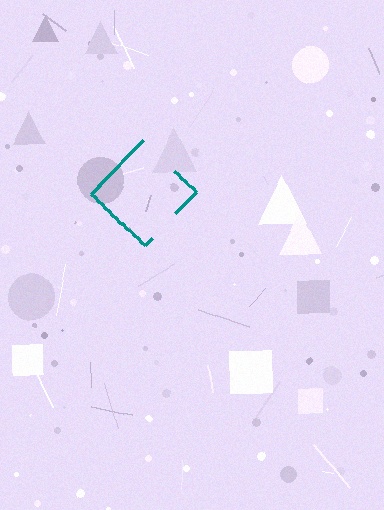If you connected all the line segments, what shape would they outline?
They would outline a diamond.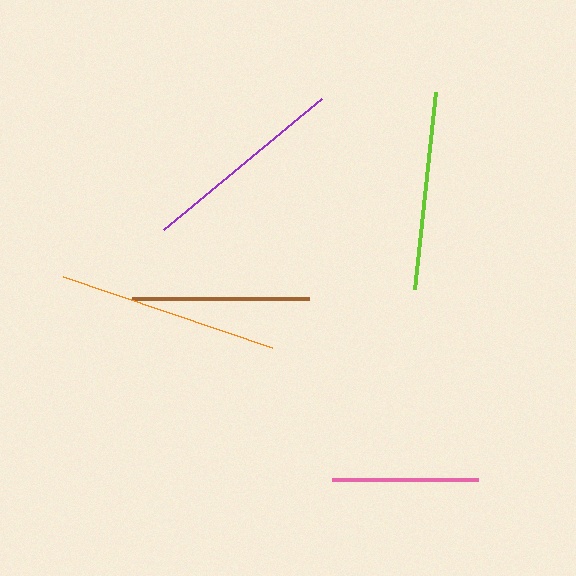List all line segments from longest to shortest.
From longest to shortest: orange, purple, lime, brown, pink.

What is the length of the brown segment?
The brown segment is approximately 178 pixels long.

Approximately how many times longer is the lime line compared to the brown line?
The lime line is approximately 1.1 times the length of the brown line.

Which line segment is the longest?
The orange line is the longest at approximately 221 pixels.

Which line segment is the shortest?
The pink line is the shortest at approximately 146 pixels.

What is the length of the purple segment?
The purple segment is approximately 204 pixels long.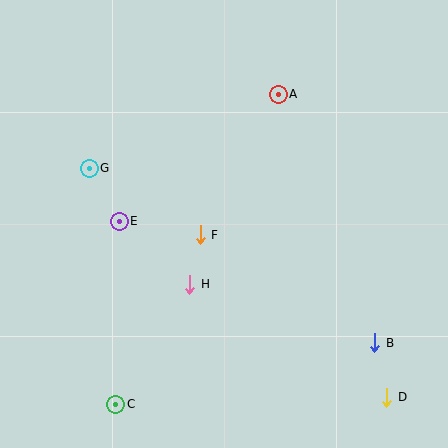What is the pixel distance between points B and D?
The distance between B and D is 56 pixels.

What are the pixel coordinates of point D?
Point D is at (387, 397).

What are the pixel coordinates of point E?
Point E is at (119, 221).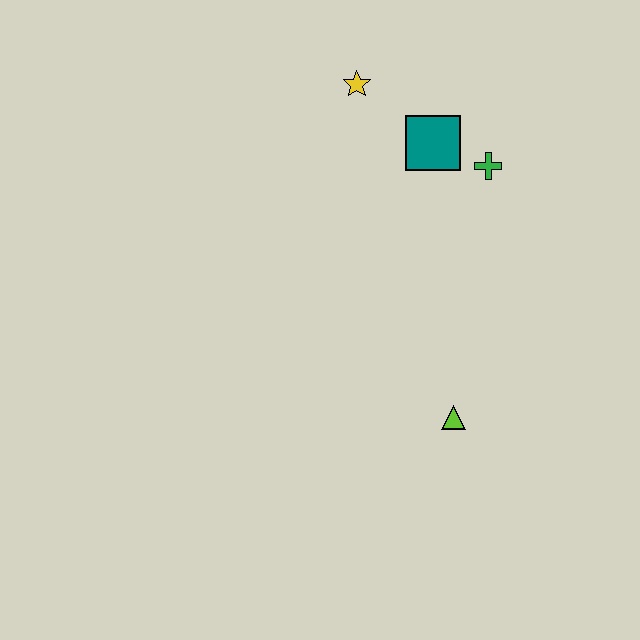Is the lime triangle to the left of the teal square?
No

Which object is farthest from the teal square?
The lime triangle is farthest from the teal square.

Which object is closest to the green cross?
The teal square is closest to the green cross.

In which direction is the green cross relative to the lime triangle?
The green cross is above the lime triangle.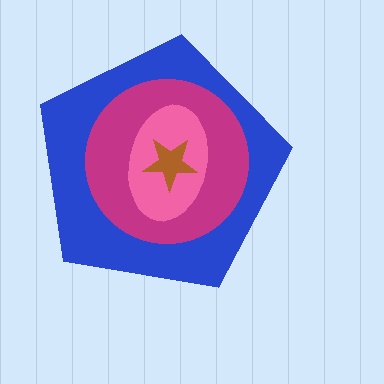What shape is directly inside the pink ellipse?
The brown star.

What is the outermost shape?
The blue pentagon.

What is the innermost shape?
The brown star.